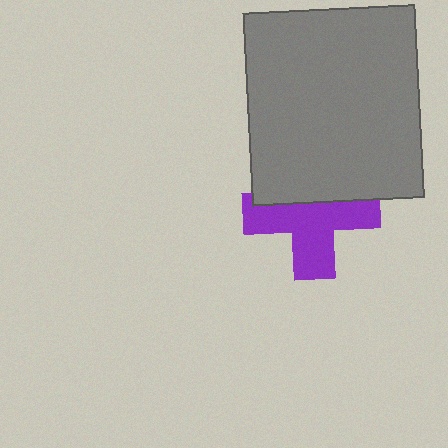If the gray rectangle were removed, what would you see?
You would see the complete purple cross.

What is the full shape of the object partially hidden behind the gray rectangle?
The partially hidden object is a purple cross.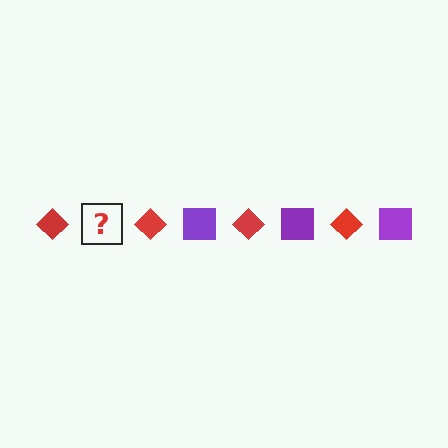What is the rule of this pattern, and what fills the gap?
The rule is that the pattern alternates between red diamond and purple square. The gap should be filled with a purple square.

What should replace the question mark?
The question mark should be replaced with a purple square.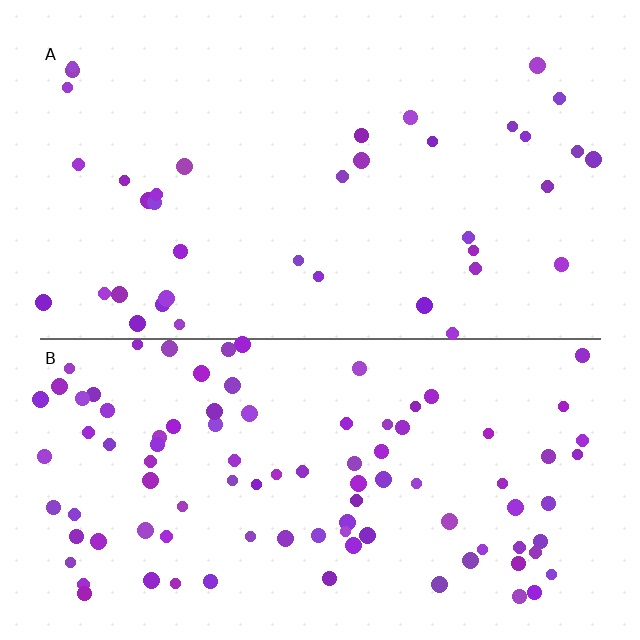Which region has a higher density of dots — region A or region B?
B (the bottom).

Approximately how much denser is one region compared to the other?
Approximately 2.5× — region B over region A.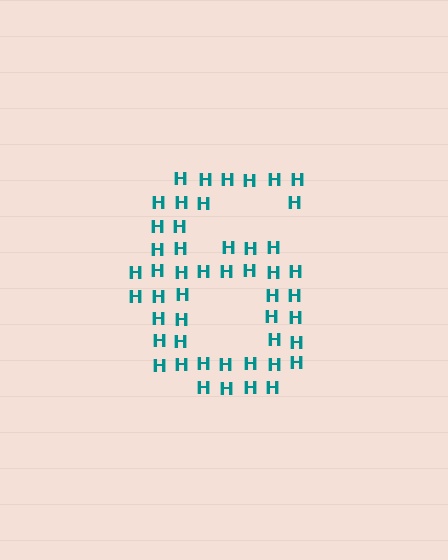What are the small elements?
The small elements are letter H's.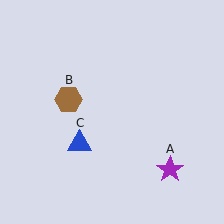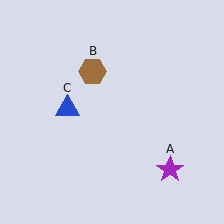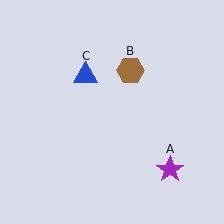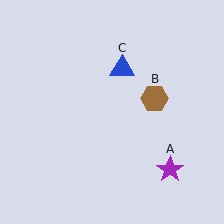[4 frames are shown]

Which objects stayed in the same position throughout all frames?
Purple star (object A) remained stationary.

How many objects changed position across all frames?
2 objects changed position: brown hexagon (object B), blue triangle (object C).